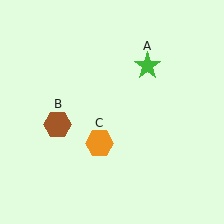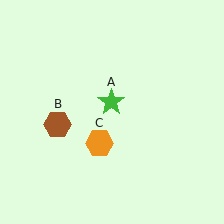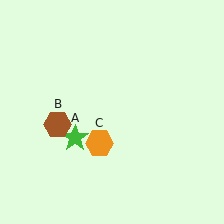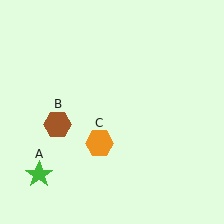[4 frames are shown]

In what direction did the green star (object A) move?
The green star (object A) moved down and to the left.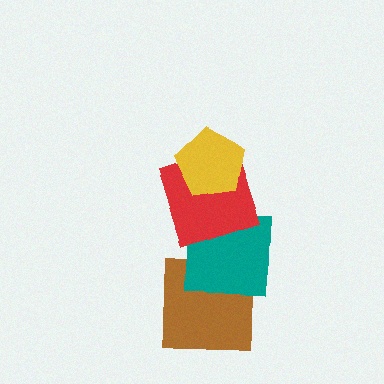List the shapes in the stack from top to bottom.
From top to bottom: the yellow pentagon, the red square, the teal square, the brown square.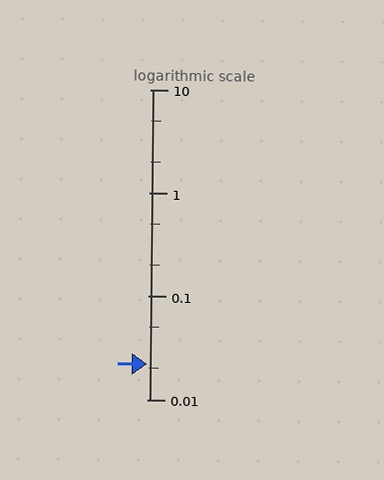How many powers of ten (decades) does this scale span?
The scale spans 3 decades, from 0.01 to 10.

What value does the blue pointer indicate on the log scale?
The pointer indicates approximately 0.022.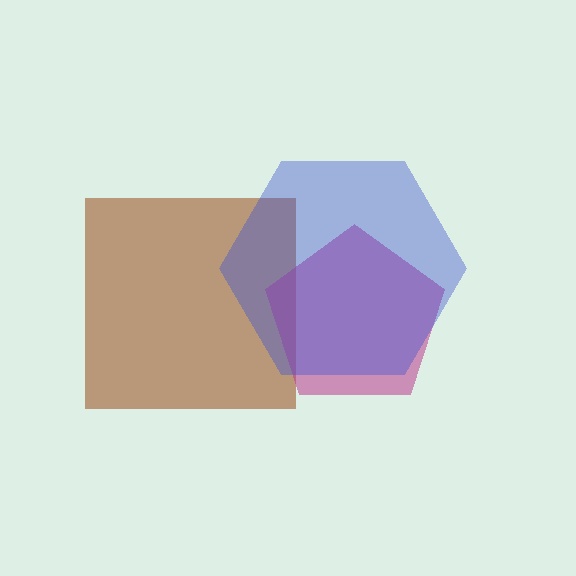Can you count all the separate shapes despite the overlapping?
Yes, there are 3 separate shapes.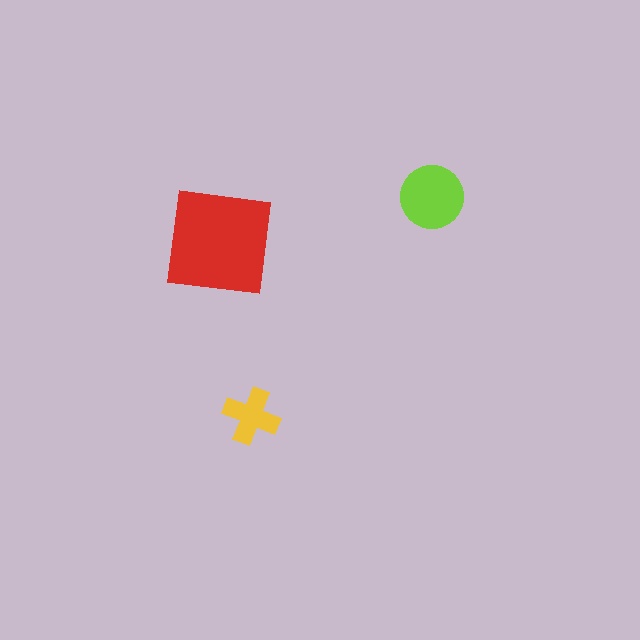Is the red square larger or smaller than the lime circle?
Larger.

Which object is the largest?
The red square.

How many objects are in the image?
There are 3 objects in the image.